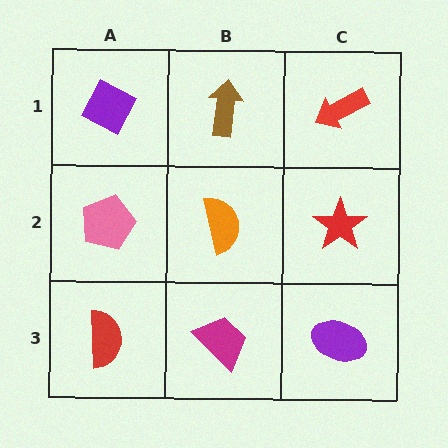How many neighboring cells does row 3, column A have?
2.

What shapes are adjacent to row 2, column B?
A brown arrow (row 1, column B), a magenta trapezoid (row 3, column B), a pink pentagon (row 2, column A), a red star (row 2, column C).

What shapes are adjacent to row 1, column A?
A pink pentagon (row 2, column A), a brown arrow (row 1, column B).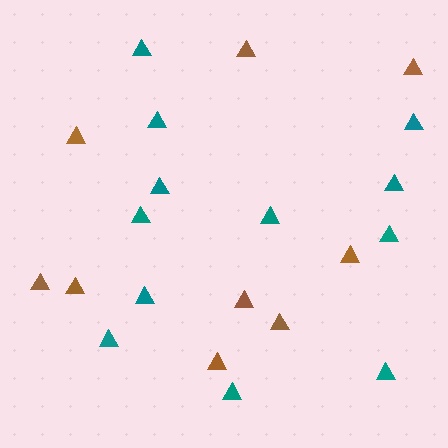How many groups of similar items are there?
There are 2 groups: one group of teal triangles (12) and one group of brown triangles (9).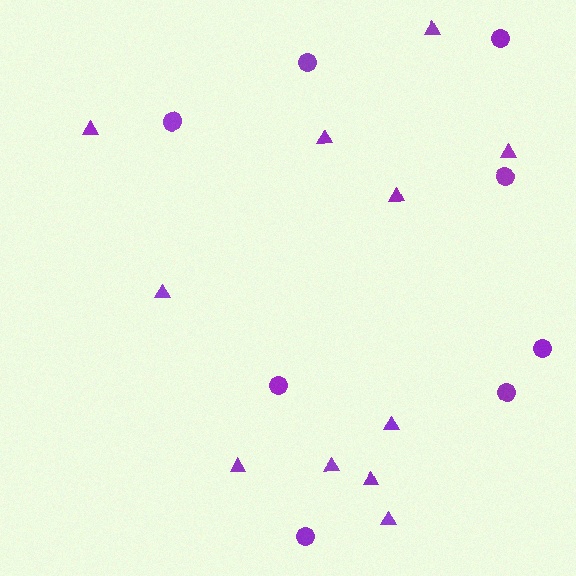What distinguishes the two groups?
There are 2 groups: one group of triangles (11) and one group of circles (8).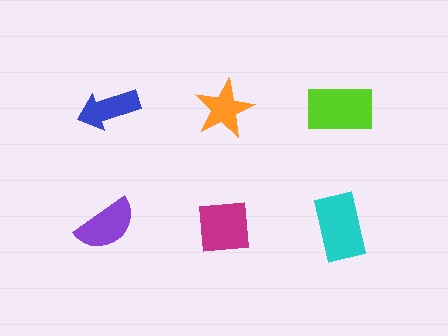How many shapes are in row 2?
3 shapes.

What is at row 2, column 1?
A purple semicircle.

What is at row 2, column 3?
A cyan rectangle.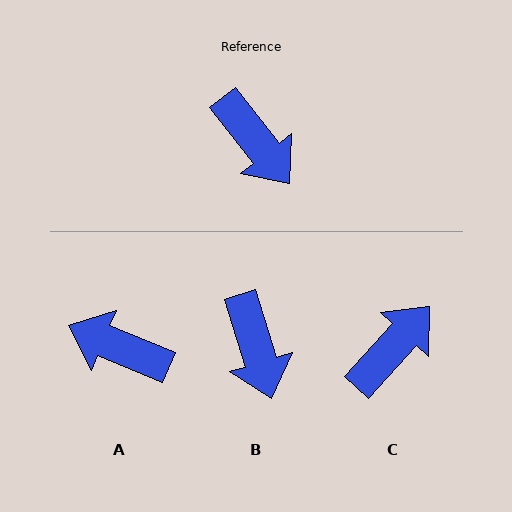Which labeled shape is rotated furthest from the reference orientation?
A, about 151 degrees away.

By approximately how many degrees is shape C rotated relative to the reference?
Approximately 100 degrees counter-clockwise.